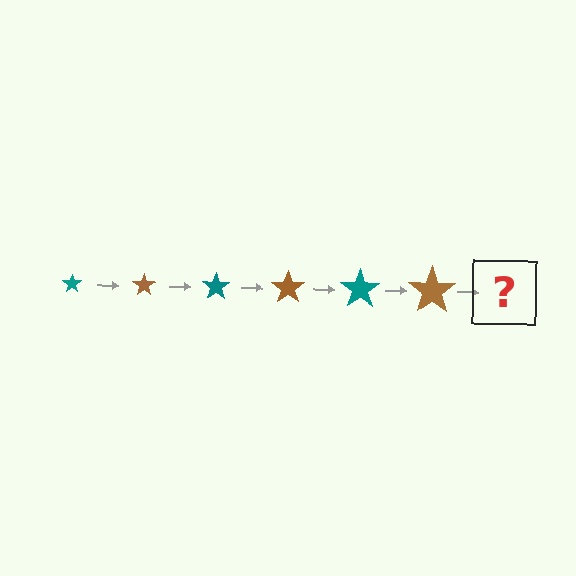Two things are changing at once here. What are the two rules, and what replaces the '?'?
The two rules are that the star grows larger each step and the color cycles through teal and brown. The '?' should be a teal star, larger than the previous one.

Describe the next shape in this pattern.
It should be a teal star, larger than the previous one.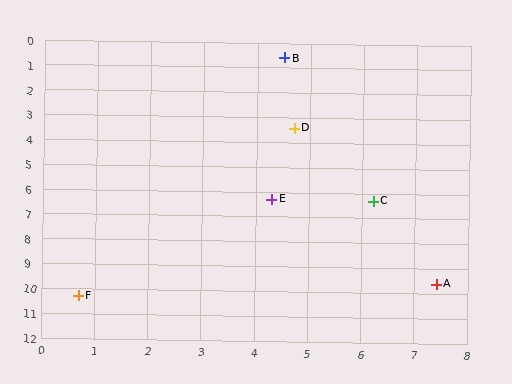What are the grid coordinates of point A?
Point A is at approximately (7.4, 9.6).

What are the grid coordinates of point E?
Point E is at approximately (4.3, 6.3).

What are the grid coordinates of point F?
Point F is at approximately (0.7, 10.3).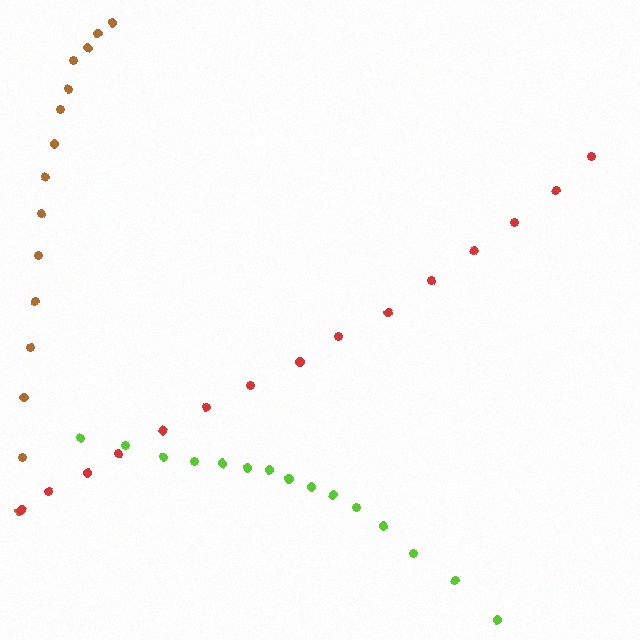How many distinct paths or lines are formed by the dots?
There are 3 distinct paths.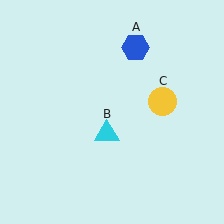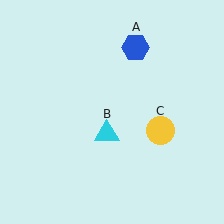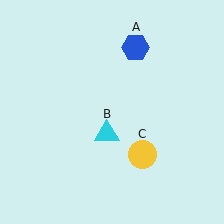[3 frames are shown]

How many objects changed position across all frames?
1 object changed position: yellow circle (object C).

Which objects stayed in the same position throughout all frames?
Blue hexagon (object A) and cyan triangle (object B) remained stationary.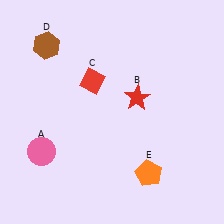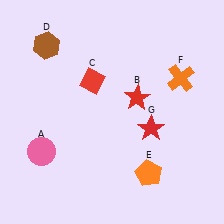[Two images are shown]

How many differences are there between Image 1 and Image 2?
There are 2 differences between the two images.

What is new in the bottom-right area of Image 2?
A red star (G) was added in the bottom-right area of Image 2.